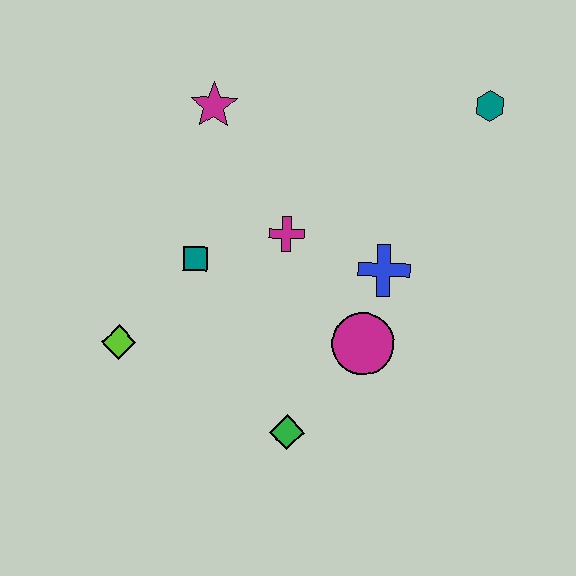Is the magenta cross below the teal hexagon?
Yes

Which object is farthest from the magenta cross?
The teal hexagon is farthest from the magenta cross.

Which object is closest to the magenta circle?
The blue cross is closest to the magenta circle.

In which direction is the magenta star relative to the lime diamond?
The magenta star is above the lime diamond.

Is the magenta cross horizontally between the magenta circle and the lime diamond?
Yes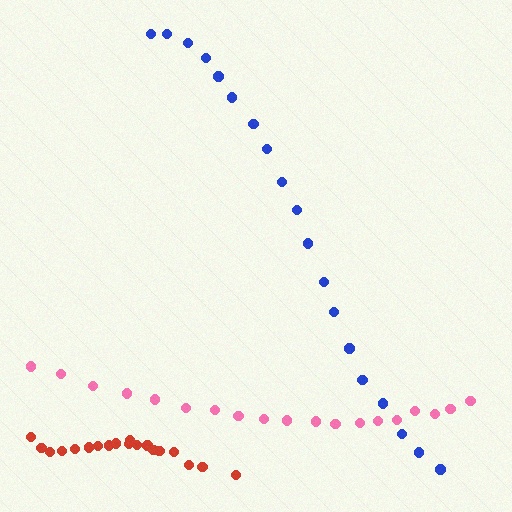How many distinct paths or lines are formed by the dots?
There are 3 distinct paths.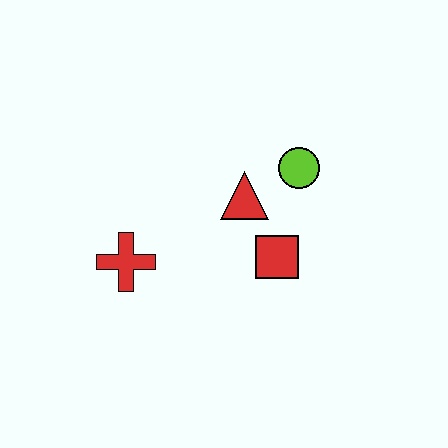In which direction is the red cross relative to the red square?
The red cross is to the left of the red square.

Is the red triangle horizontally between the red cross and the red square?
Yes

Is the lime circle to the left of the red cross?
No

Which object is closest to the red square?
The red triangle is closest to the red square.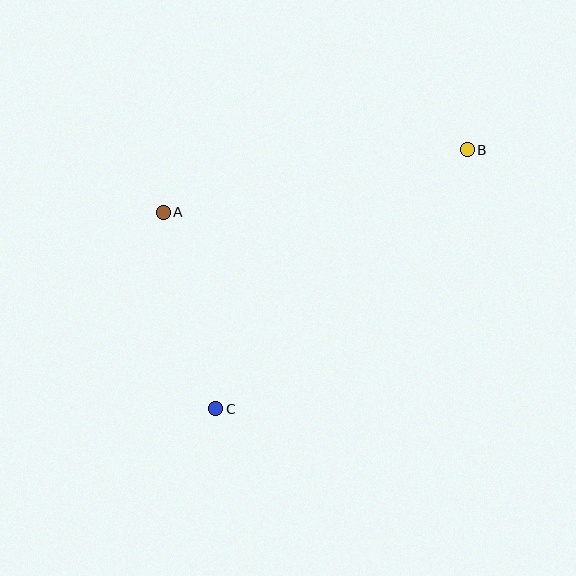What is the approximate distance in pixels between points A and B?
The distance between A and B is approximately 311 pixels.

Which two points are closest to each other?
Points A and C are closest to each other.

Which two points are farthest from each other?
Points B and C are farthest from each other.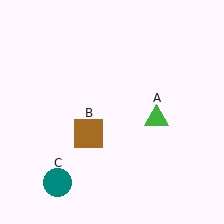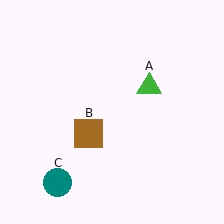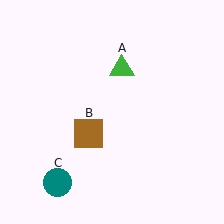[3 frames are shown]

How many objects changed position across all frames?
1 object changed position: green triangle (object A).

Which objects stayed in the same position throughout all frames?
Brown square (object B) and teal circle (object C) remained stationary.